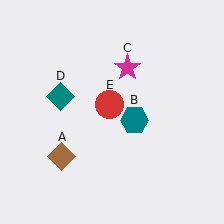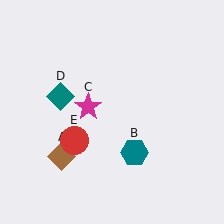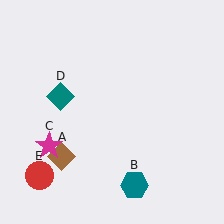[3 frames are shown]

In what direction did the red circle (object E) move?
The red circle (object E) moved down and to the left.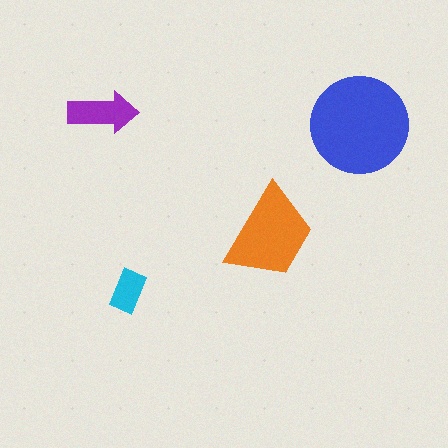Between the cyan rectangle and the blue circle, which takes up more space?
The blue circle.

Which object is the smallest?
The cyan rectangle.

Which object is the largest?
The blue circle.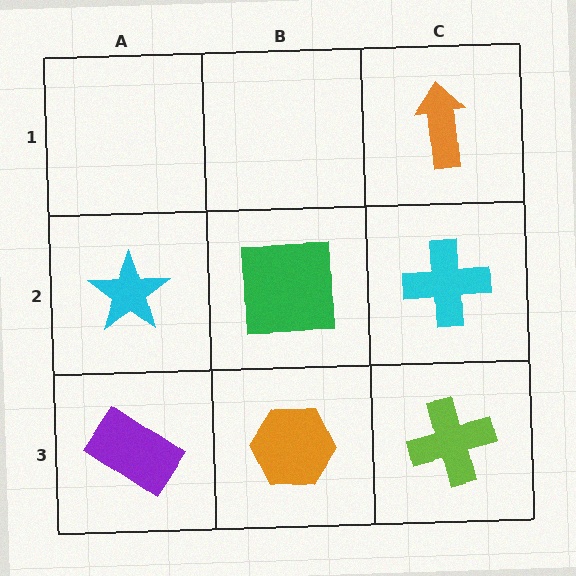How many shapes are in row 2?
3 shapes.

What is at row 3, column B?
An orange hexagon.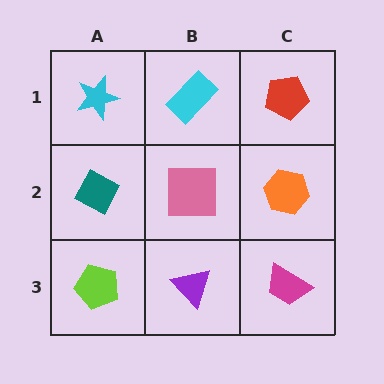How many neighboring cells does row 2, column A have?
3.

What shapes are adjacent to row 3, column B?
A pink square (row 2, column B), a lime pentagon (row 3, column A), a magenta trapezoid (row 3, column C).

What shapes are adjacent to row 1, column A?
A teal diamond (row 2, column A), a cyan rectangle (row 1, column B).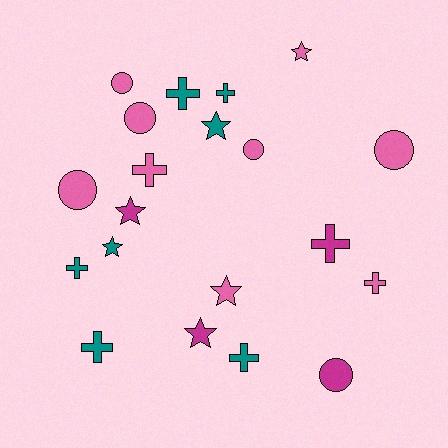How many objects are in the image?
There are 20 objects.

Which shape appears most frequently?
Cross, with 8 objects.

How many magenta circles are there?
There is 1 magenta circle.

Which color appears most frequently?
Pink, with 9 objects.